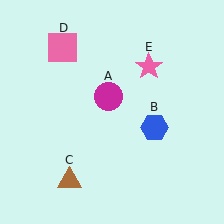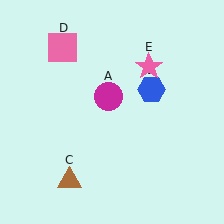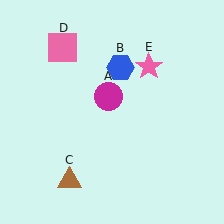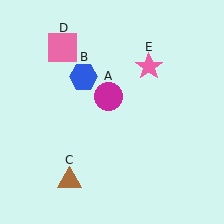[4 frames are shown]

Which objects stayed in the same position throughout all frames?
Magenta circle (object A) and brown triangle (object C) and pink square (object D) and pink star (object E) remained stationary.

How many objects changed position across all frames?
1 object changed position: blue hexagon (object B).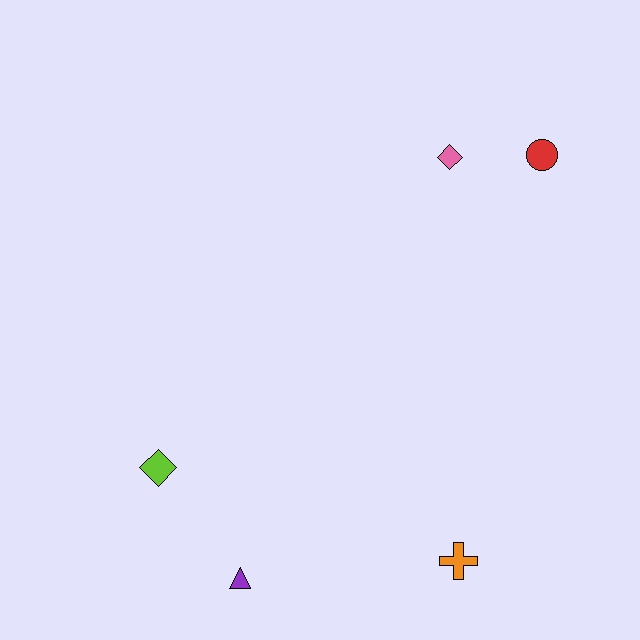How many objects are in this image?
There are 5 objects.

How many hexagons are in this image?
There are no hexagons.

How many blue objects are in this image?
There are no blue objects.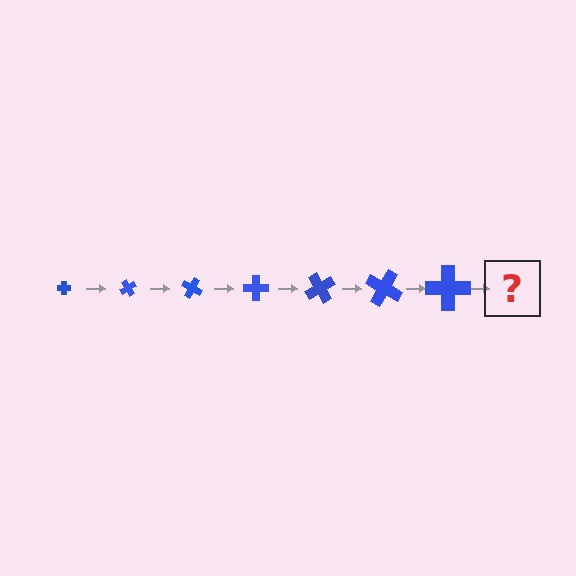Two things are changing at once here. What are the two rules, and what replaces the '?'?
The two rules are that the cross grows larger each step and it rotates 60 degrees each step. The '?' should be a cross, larger than the previous one and rotated 420 degrees from the start.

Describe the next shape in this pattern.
It should be a cross, larger than the previous one and rotated 420 degrees from the start.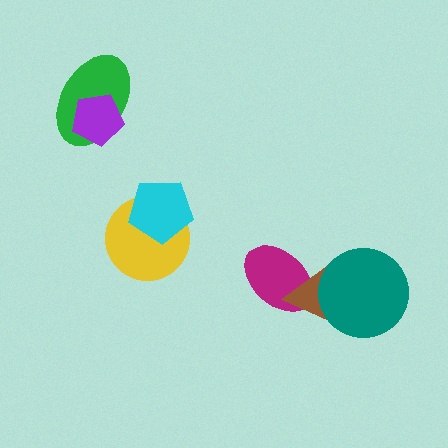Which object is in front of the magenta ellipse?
The brown triangle is in front of the magenta ellipse.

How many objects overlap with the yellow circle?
1 object overlaps with the yellow circle.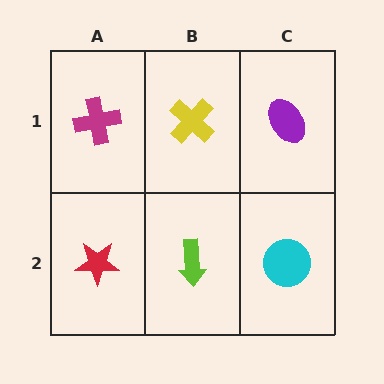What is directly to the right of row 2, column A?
A lime arrow.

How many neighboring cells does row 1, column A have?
2.